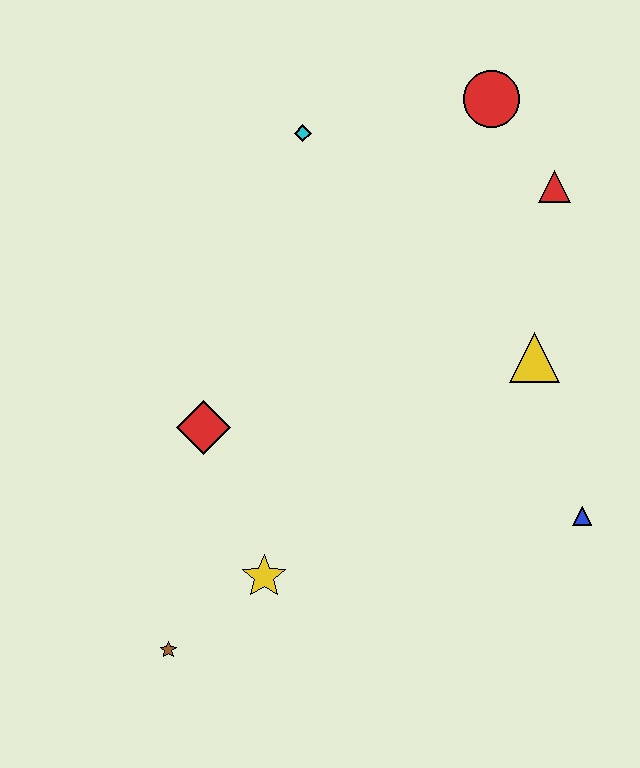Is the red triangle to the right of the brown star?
Yes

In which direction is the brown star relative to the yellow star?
The brown star is to the left of the yellow star.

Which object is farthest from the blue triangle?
The cyan diamond is farthest from the blue triangle.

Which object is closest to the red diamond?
The yellow star is closest to the red diamond.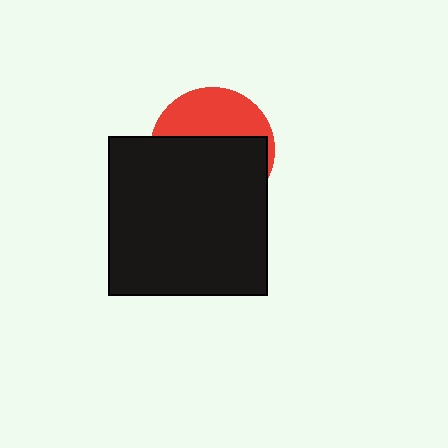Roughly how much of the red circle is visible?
A small part of it is visible (roughly 38%).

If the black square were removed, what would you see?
You would see the complete red circle.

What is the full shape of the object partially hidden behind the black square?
The partially hidden object is a red circle.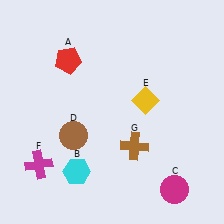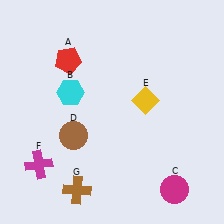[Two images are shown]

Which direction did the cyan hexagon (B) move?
The cyan hexagon (B) moved up.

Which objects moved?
The objects that moved are: the cyan hexagon (B), the brown cross (G).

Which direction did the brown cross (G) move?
The brown cross (G) moved left.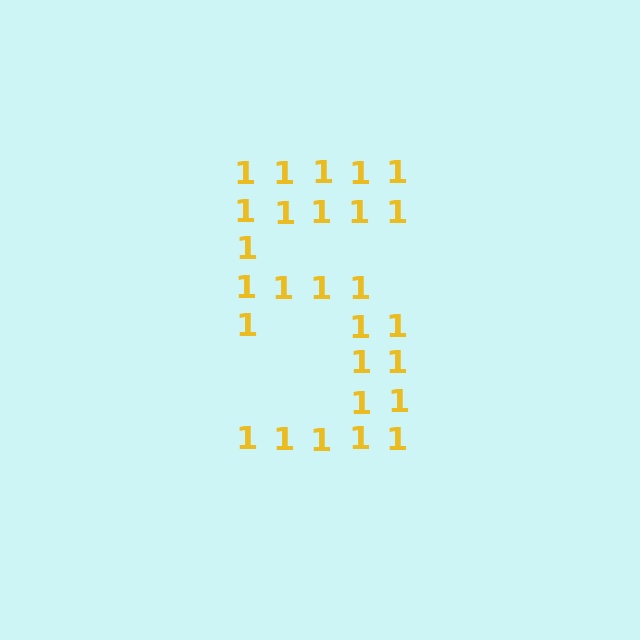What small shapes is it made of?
It is made of small digit 1's.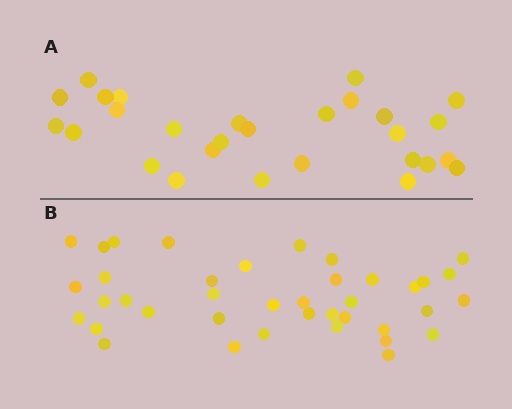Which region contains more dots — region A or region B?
Region B (the bottom region) has more dots.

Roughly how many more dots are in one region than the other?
Region B has roughly 12 or so more dots than region A.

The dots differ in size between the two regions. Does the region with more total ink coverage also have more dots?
No. Region A has more total ink coverage because its dots are larger, but region B actually contains more individual dots. Total area can be misleading — the number of items is what matters here.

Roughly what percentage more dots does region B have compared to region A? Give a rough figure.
About 40% more.